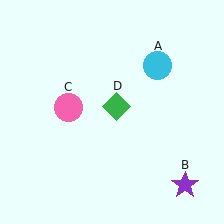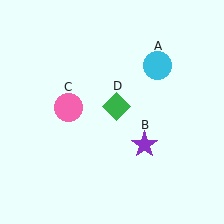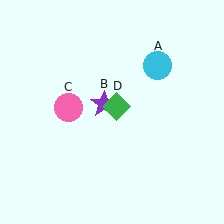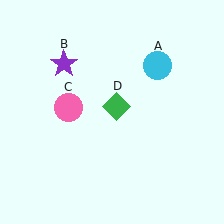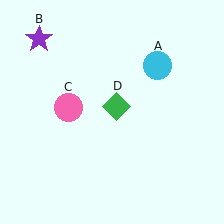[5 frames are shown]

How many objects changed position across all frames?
1 object changed position: purple star (object B).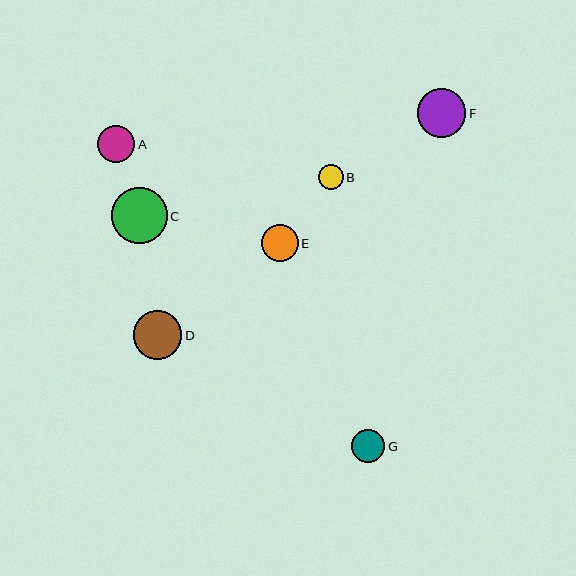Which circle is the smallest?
Circle B is the smallest with a size of approximately 25 pixels.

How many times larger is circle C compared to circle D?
Circle C is approximately 1.2 times the size of circle D.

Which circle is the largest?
Circle C is the largest with a size of approximately 56 pixels.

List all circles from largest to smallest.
From largest to smallest: C, F, D, A, E, G, B.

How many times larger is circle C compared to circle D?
Circle C is approximately 1.2 times the size of circle D.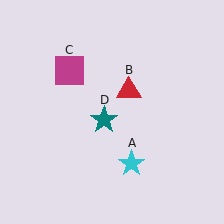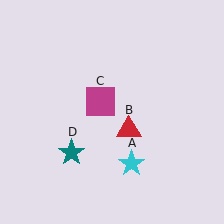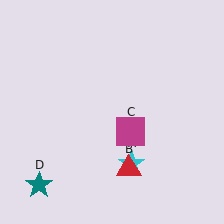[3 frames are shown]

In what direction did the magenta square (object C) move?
The magenta square (object C) moved down and to the right.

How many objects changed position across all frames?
3 objects changed position: red triangle (object B), magenta square (object C), teal star (object D).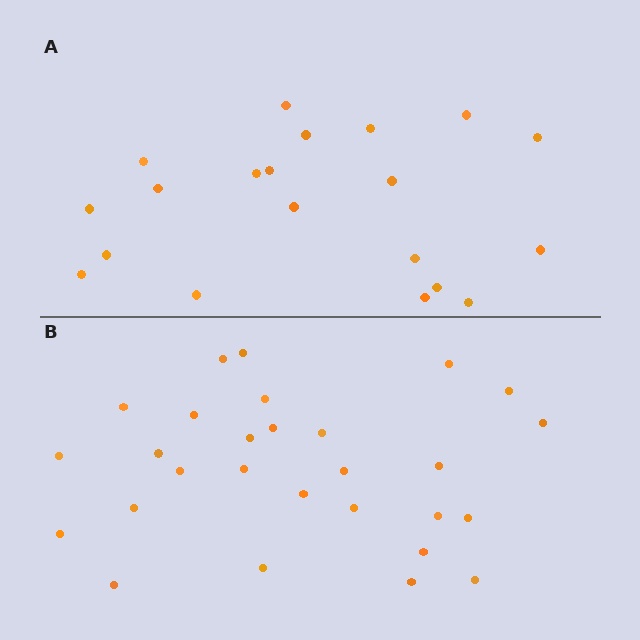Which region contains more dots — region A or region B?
Region B (the bottom region) has more dots.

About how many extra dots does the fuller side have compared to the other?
Region B has roughly 8 or so more dots than region A.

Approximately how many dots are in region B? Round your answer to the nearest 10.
About 30 dots. (The exact count is 28, which rounds to 30.)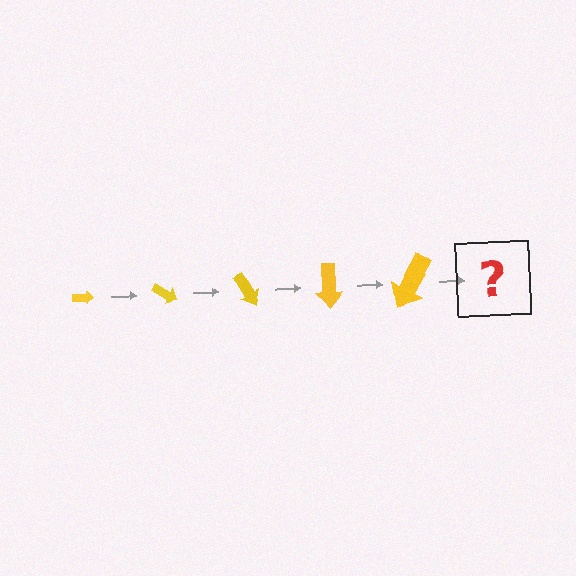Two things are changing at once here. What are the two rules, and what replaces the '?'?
The two rules are that the arrow grows larger each step and it rotates 30 degrees each step. The '?' should be an arrow, larger than the previous one and rotated 150 degrees from the start.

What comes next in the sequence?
The next element should be an arrow, larger than the previous one and rotated 150 degrees from the start.